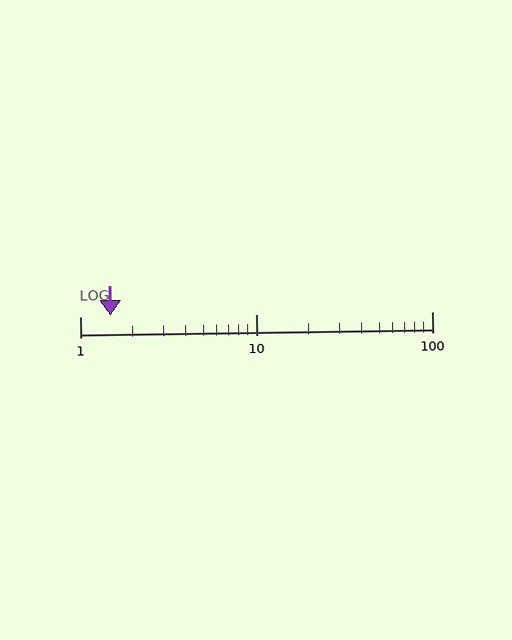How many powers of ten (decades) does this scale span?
The scale spans 2 decades, from 1 to 100.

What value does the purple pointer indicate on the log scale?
The pointer indicates approximately 1.5.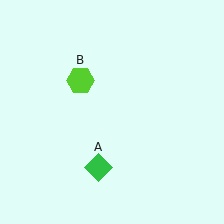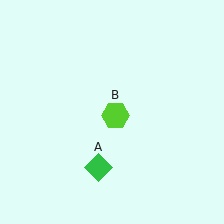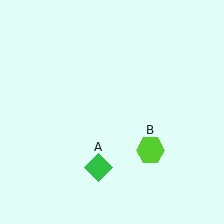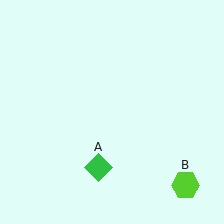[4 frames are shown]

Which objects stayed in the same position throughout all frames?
Green diamond (object A) remained stationary.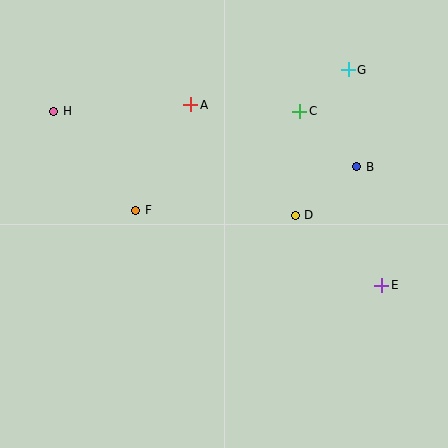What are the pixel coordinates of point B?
Point B is at (357, 167).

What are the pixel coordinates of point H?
Point H is at (54, 111).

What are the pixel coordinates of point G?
Point G is at (348, 70).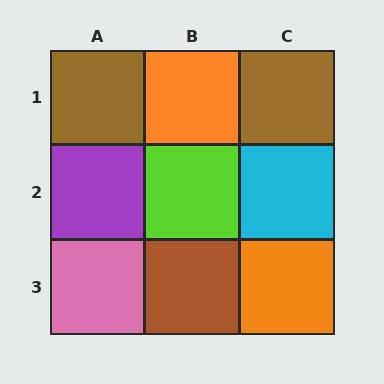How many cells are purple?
1 cell is purple.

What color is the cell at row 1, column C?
Brown.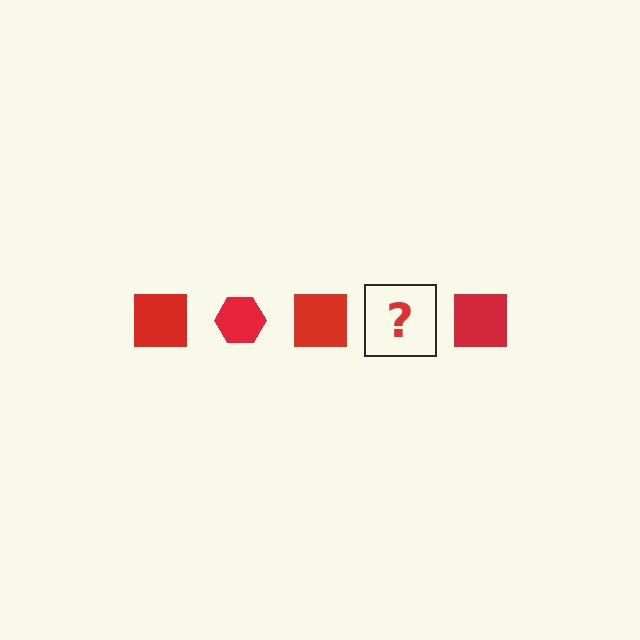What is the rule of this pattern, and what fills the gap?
The rule is that the pattern cycles through square, hexagon shapes in red. The gap should be filled with a red hexagon.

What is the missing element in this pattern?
The missing element is a red hexagon.